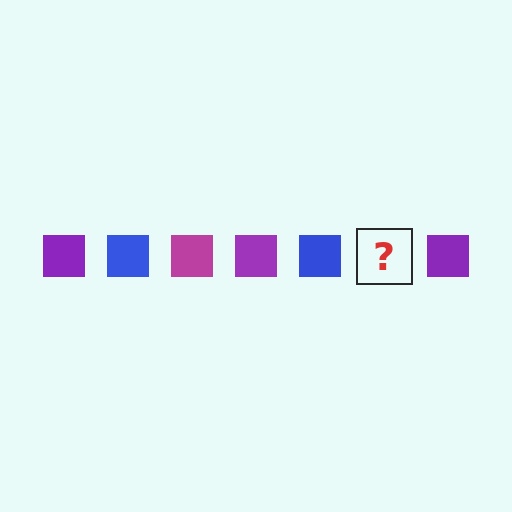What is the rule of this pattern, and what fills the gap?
The rule is that the pattern cycles through purple, blue, magenta squares. The gap should be filled with a magenta square.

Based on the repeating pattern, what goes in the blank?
The blank should be a magenta square.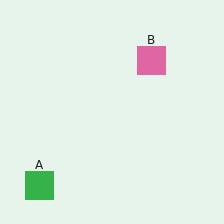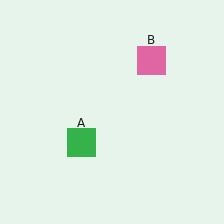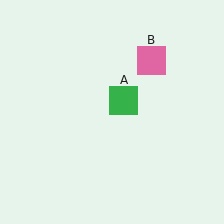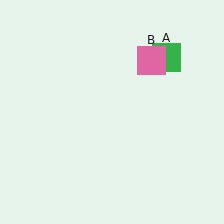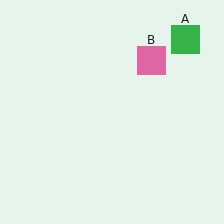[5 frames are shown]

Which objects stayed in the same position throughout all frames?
Pink square (object B) remained stationary.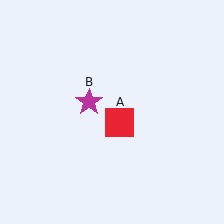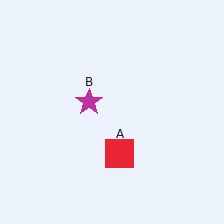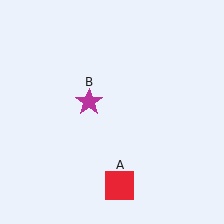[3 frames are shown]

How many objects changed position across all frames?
1 object changed position: red square (object A).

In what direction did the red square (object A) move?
The red square (object A) moved down.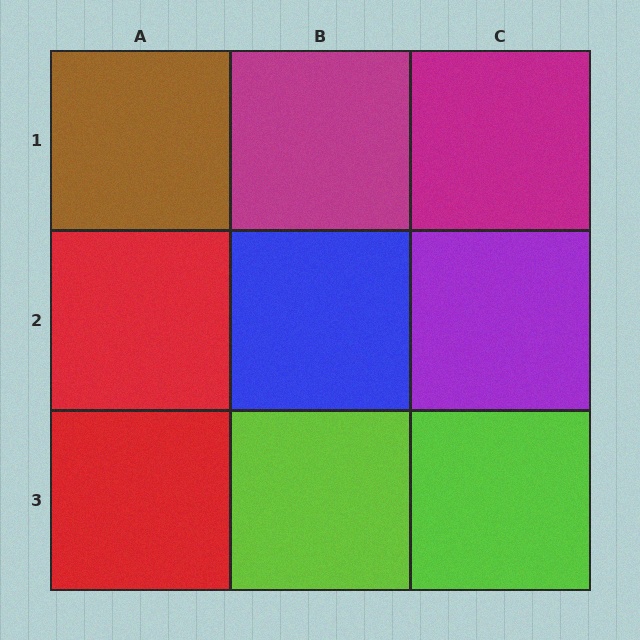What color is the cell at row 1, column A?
Brown.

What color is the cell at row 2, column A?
Red.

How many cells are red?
2 cells are red.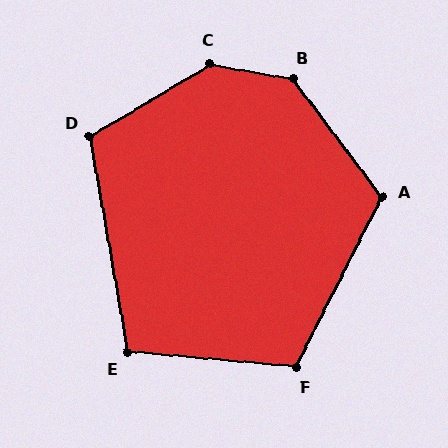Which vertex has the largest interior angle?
C, at approximately 139 degrees.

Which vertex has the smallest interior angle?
E, at approximately 105 degrees.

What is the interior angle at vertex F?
Approximately 112 degrees (obtuse).